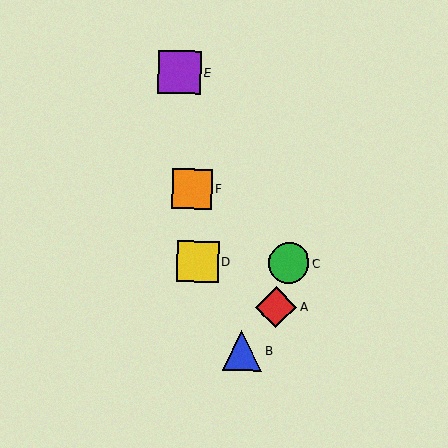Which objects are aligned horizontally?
Objects C, D are aligned horizontally.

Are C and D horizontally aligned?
Yes, both are at y≈263.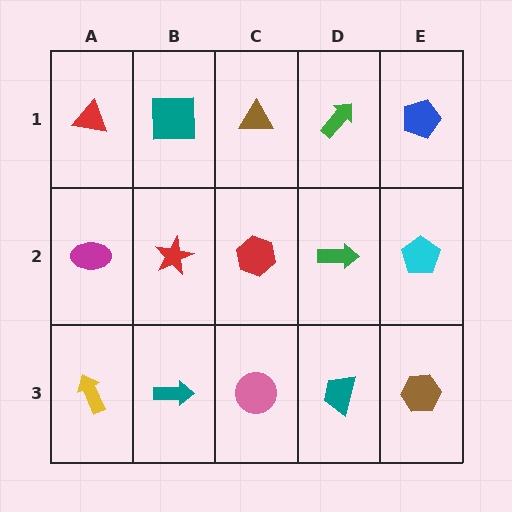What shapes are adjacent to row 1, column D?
A green arrow (row 2, column D), a brown triangle (row 1, column C), a blue pentagon (row 1, column E).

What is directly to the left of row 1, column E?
A green arrow.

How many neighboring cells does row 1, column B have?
3.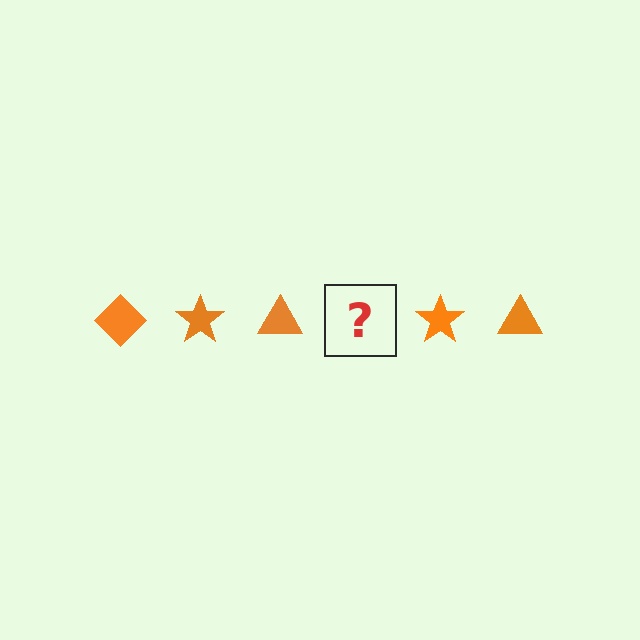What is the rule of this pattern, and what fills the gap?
The rule is that the pattern cycles through diamond, star, triangle shapes in orange. The gap should be filled with an orange diamond.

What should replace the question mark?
The question mark should be replaced with an orange diamond.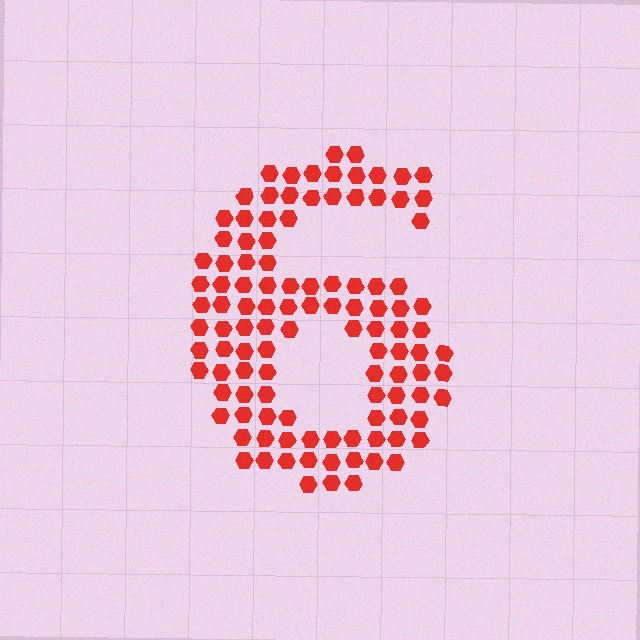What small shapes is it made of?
It is made of small hexagons.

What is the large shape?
The large shape is the digit 6.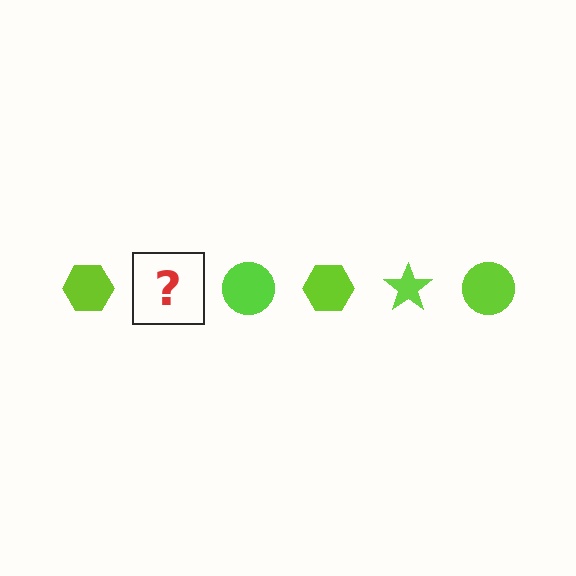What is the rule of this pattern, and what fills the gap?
The rule is that the pattern cycles through hexagon, star, circle shapes in lime. The gap should be filled with a lime star.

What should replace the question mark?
The question mark should be replaced with a lime star.